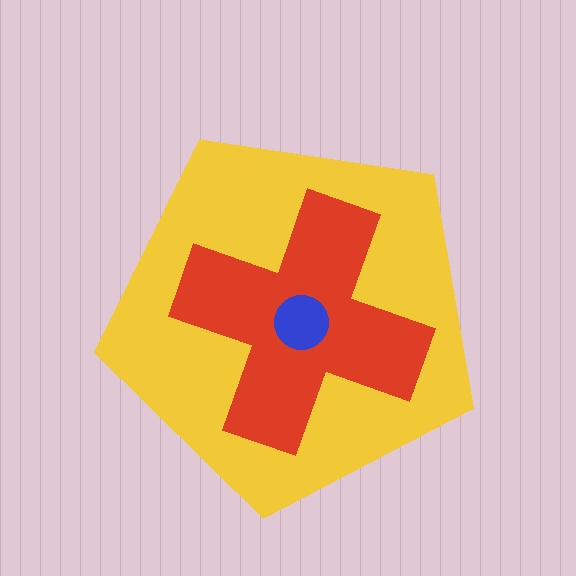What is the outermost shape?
The yellow pentagon.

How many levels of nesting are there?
3.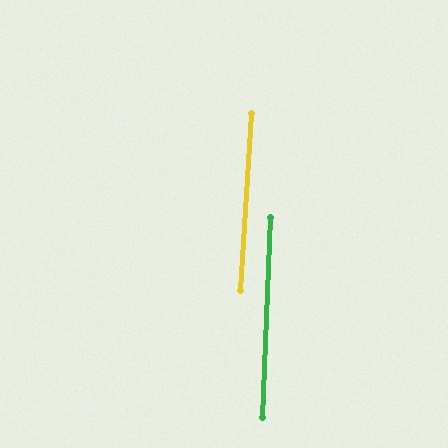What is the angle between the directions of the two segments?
Approximately 1 degree.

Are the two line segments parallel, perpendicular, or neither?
Parallel — their directions differ by only 1.3°.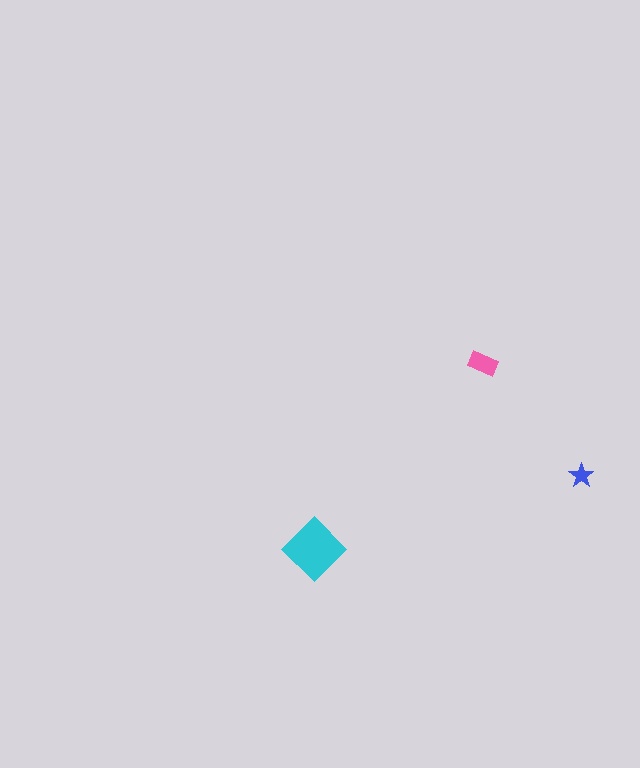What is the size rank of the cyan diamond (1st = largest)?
1st.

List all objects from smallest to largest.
The blue star, the pink rectangle, the cyan diamond.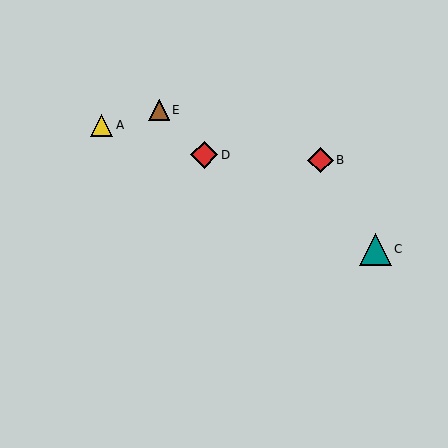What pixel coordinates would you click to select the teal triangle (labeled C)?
Click at (376, 249) to select the teal triangle C.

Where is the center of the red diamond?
The center of the red diamond is at (321, 160).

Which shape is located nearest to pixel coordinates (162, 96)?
The brown triangle (labeled E) at (159, 110) is nearest to that location.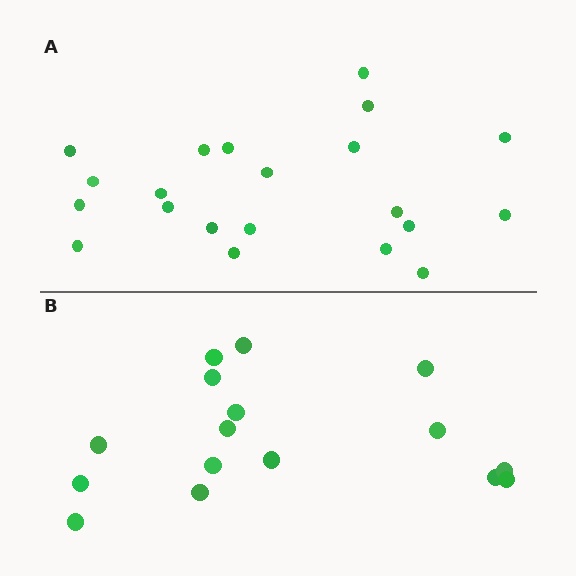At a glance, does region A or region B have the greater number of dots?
Region A (the top region) has more dots.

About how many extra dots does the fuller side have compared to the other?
Region A has about 5 more dots than region B.